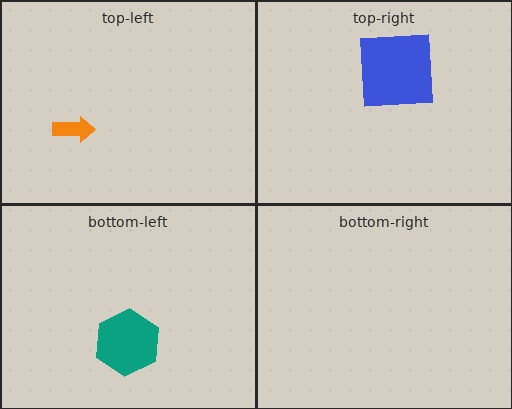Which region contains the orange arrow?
The top-left region.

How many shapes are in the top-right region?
1.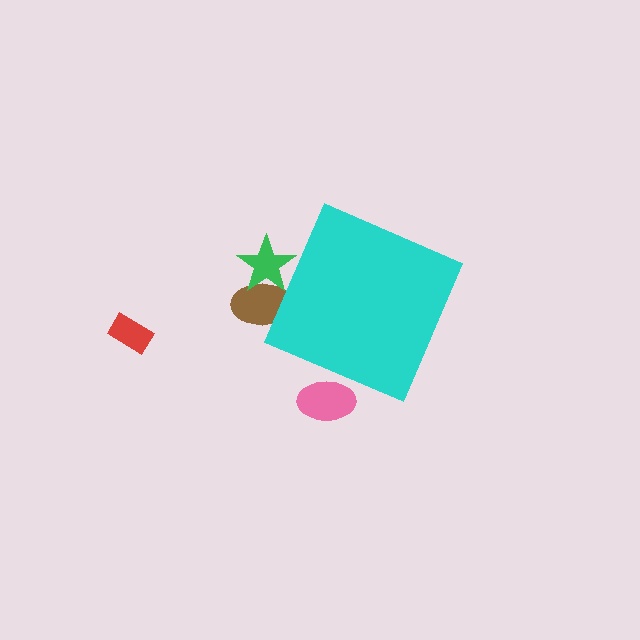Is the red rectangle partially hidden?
No, the red rectangle is fully visible.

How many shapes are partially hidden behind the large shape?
3 shapes are partially hidden.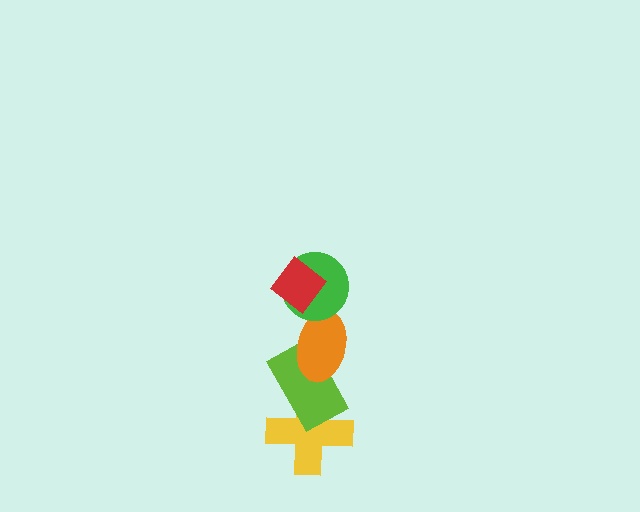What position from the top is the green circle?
The green circle is 2nd from the top.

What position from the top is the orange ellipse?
The orange ellipse is 3rd from the top.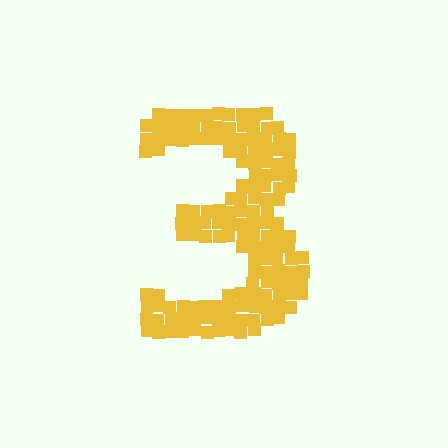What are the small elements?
The small elements are squares.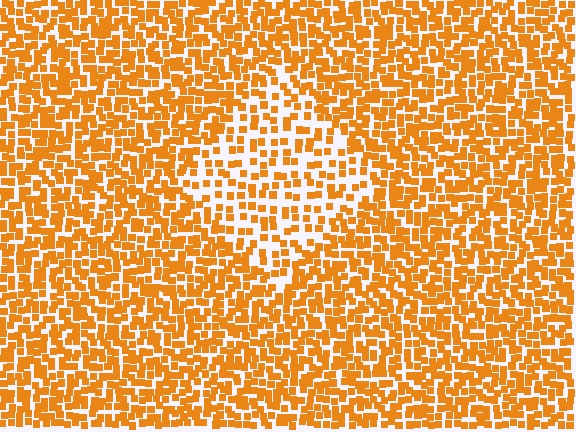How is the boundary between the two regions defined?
The boundary is defined by a change in element density (approximately 1.9x ratio). All elements are the same color, size, and shape.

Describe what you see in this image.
The image contains small orange elements arranged at two different densities. A diamond-shaped region is visible where the elements are less densely packed than the surrounding area.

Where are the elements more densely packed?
The elements are more densely packed outside the diamond boundary.